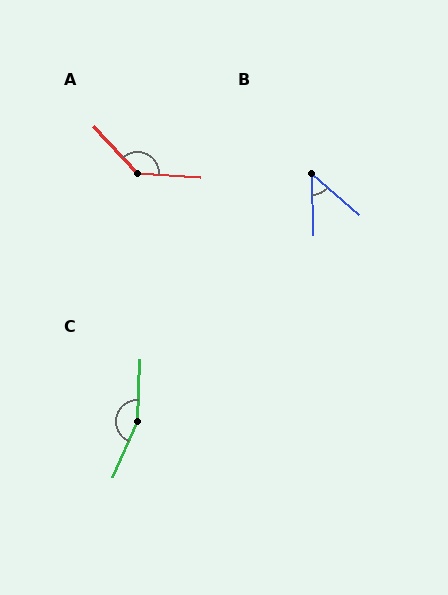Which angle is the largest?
C, at approximately 159 degrees.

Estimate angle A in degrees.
Approximately 136 degrees.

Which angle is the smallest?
B, at approximately 48 degrees.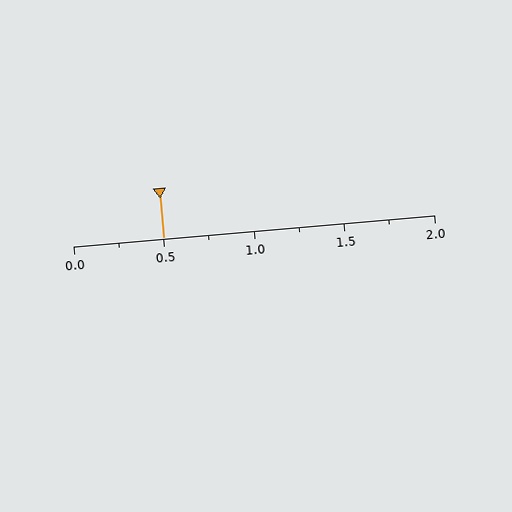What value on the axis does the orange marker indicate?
The marker indicates approximately 0.5.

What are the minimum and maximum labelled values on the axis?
The axis runs from 0.0 to 2.0.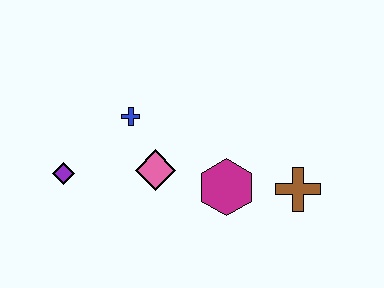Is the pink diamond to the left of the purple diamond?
No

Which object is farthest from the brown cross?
The purple diamond is farthest from the brown cross.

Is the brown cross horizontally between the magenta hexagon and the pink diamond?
No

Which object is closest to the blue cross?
The pink diamond is closest to the blue cross.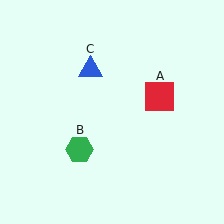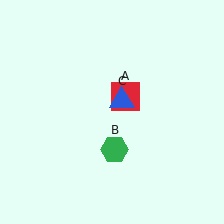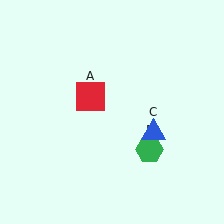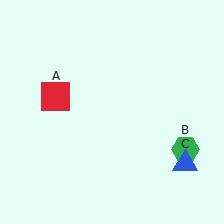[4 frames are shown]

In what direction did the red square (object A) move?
The red square (object A) moved left.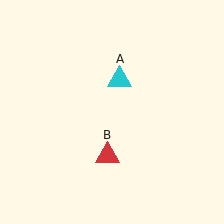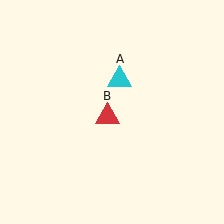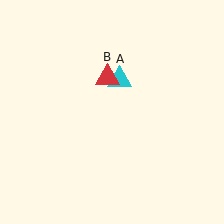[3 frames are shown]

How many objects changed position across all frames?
1 object changed position: red triangle (object B).